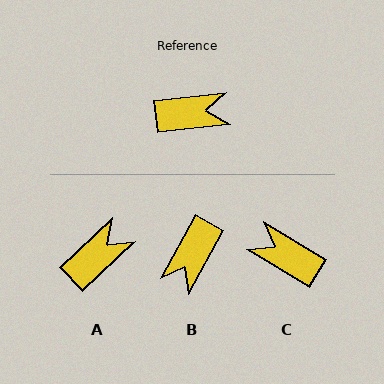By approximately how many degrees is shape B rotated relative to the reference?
Approximately 125 degrees clockwise.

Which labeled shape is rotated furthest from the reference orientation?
C, about 143 degrees away.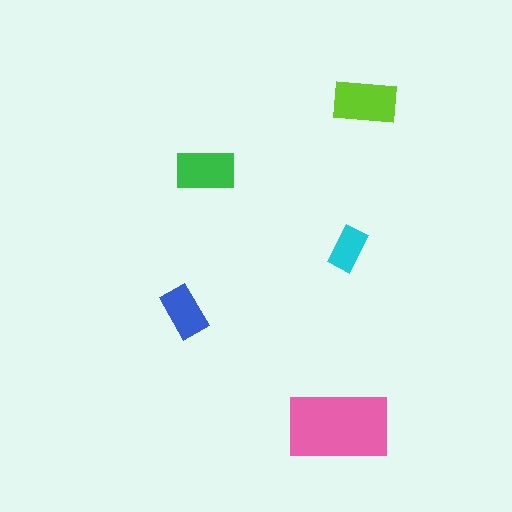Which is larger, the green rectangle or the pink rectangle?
The pink one.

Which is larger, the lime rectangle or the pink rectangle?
The pink one.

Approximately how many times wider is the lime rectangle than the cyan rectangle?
About 1.5 times wider.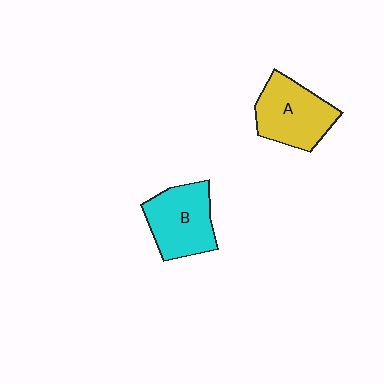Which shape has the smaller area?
Shape B (cyan).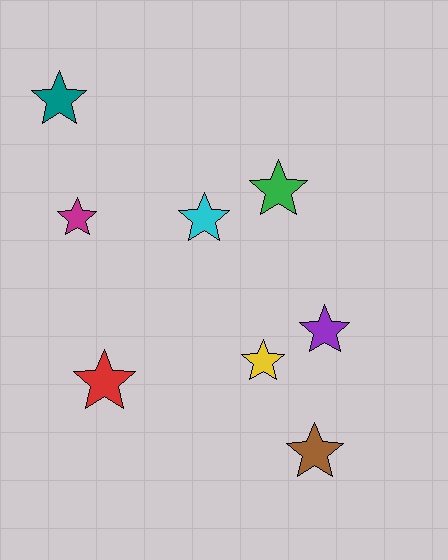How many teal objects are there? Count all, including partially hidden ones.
There is 1 teal object.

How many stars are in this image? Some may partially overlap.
There are 8 stars.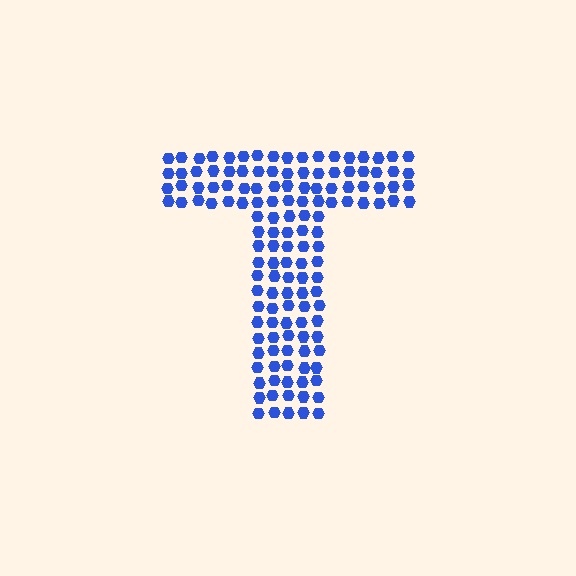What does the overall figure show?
The overall figure shows the letter T.